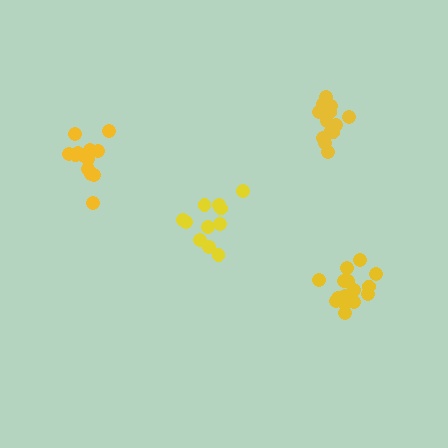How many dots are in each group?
Group 1: 14 dots, Group 2: 15 dots, Group 3: 11 dots, Group 4: 17 dots (57 total).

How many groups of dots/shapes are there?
There are 4 groups.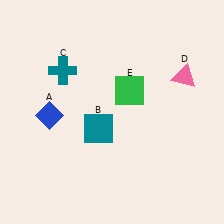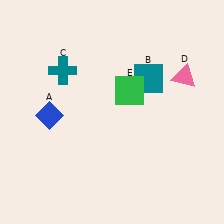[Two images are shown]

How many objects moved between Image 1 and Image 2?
1 object moved between the two images.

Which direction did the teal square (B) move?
The teal square (B) moved right.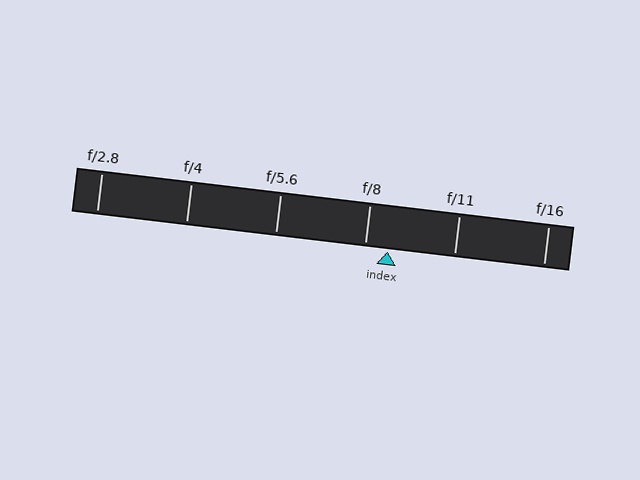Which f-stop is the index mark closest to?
The index mark is closest to f/8.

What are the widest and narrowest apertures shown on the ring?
The widest aperture shown is f/2.8 and the narrowest is f/16.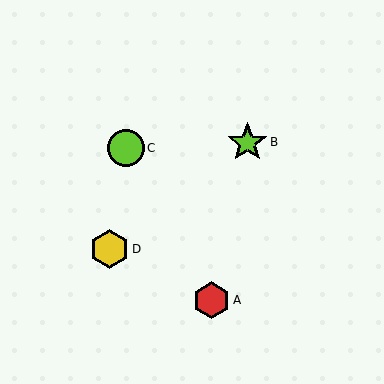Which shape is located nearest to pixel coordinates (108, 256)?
The yellow hexagon (labeled D) at (109, 249) is nearest to that location.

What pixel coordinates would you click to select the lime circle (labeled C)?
Click at (126, 148) to select the lime circle C.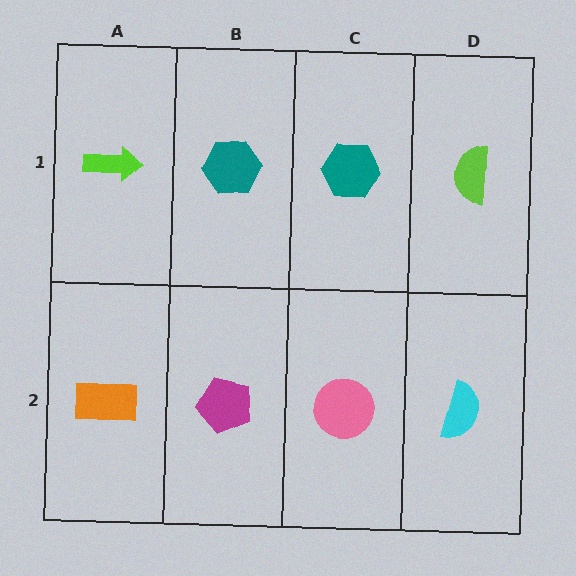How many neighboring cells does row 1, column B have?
3.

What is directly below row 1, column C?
A pink circle.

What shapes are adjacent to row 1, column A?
An orange rectangle (row 2, column A), a teal hexagon (row 1, column B).